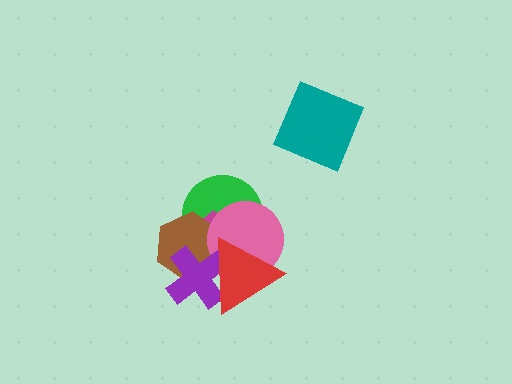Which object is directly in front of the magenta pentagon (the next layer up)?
The brown hexagon is directly in front of the magenta pentagon.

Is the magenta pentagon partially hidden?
Yes, it is partially covered by another shape.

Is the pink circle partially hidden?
Yes, it is partially covered by another shape.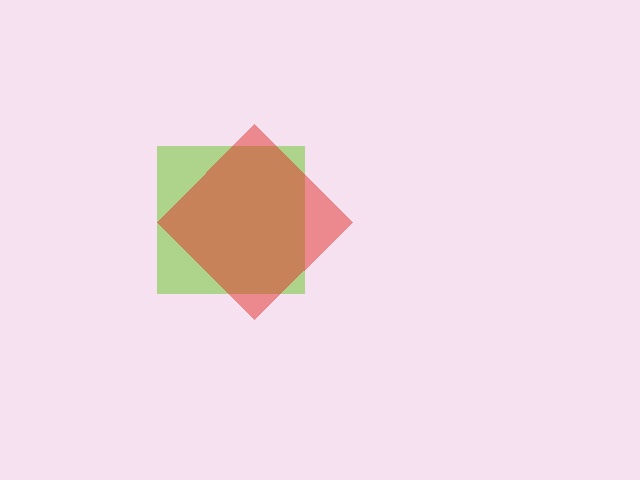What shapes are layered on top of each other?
The layered shapes are: a lime square, a red diamond.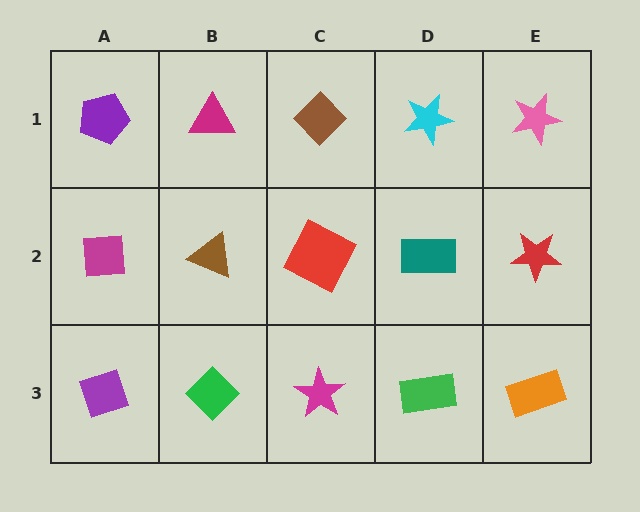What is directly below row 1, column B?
A brown triangle.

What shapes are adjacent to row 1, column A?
A magenta square (row 2, column A), a magenta triangle (row 1, column B).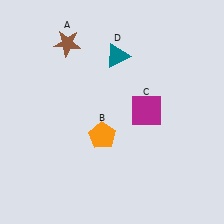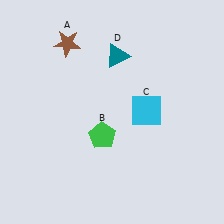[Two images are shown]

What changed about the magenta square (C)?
In Image 1, C is magenta. In Image 2, it changed to cyan.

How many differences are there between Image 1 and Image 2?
There are 2 differences between the two images.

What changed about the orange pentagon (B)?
In Image 1, B is orange. In Image 2, it changed to green.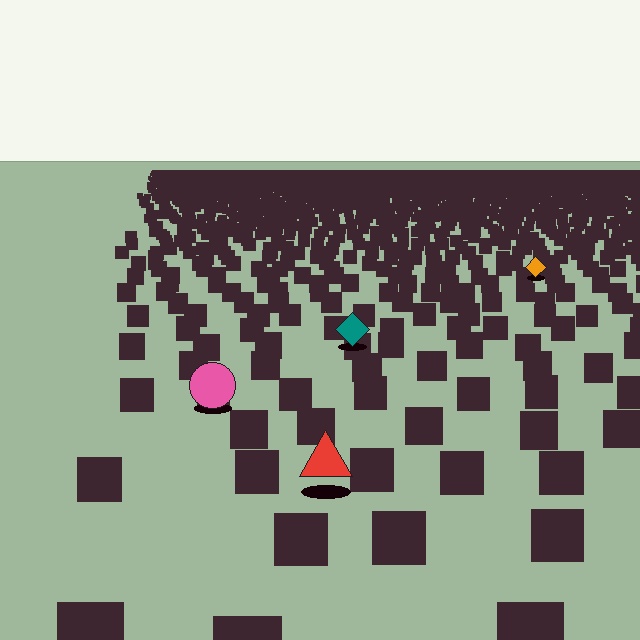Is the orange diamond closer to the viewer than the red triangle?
No. The red triangle is closer — you can tell from the texture gradient: the ground texture is coarser near it.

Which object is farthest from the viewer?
The orange diamond is farthest from the viewer. It appears smaller and the ground texture around it is denser.